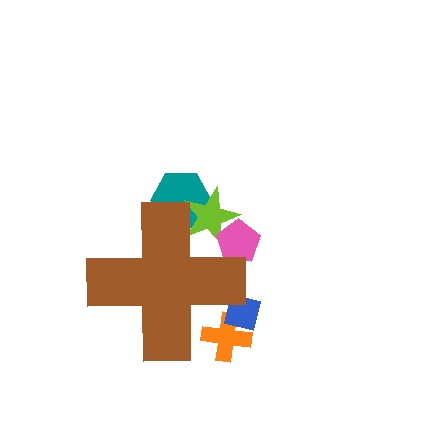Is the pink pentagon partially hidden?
Yes, the pink pentagon is partially hidden behind the brown cross.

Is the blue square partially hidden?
Yes, the blue square is partially hidden behind the brown cross.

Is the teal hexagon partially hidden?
Yes, the teal hexagon is partially hidden behind the brown cross.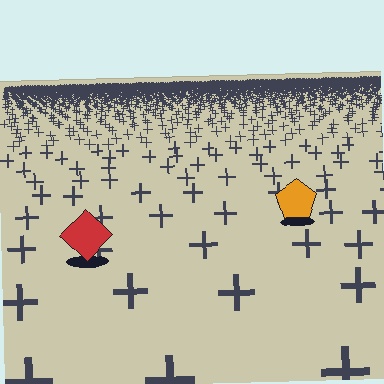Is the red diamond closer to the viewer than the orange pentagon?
Yes. The red diamond is closer — you can tell from the texture gradient: the ground texture is coarser near it.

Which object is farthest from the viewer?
The orange pentagon is farthest from the viewer. It appears smaller and the ground texture around it is denser.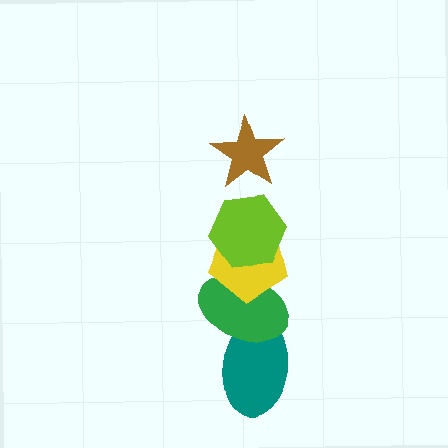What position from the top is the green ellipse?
The green ellipse is 4th from the top.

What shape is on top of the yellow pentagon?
The lime hexagon is on top of the yellow pentagon.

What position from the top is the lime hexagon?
The lime hexagon is 2nd from the top.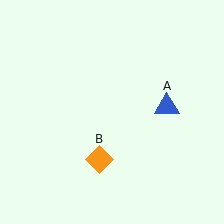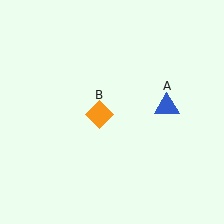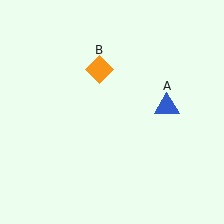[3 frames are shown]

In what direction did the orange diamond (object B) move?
The orange diamond (object B) moved up.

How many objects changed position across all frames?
1 object changed position: orange diamond (object B).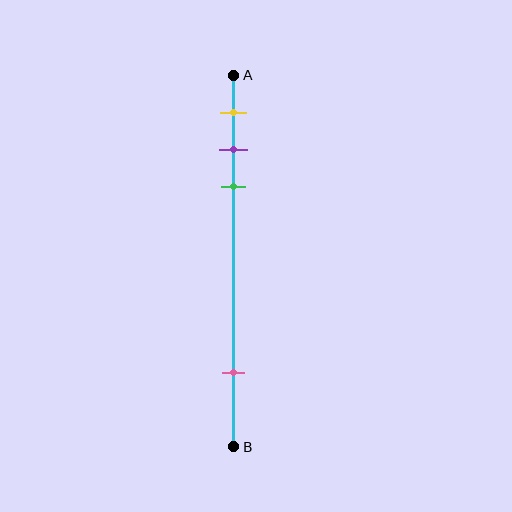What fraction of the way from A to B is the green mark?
The green mark is approximately 30% (0.3) of the way from A to B.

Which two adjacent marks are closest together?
The purple and green marks are the closest adjacent pair.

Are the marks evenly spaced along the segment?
No, the marks are not evenly spaced.